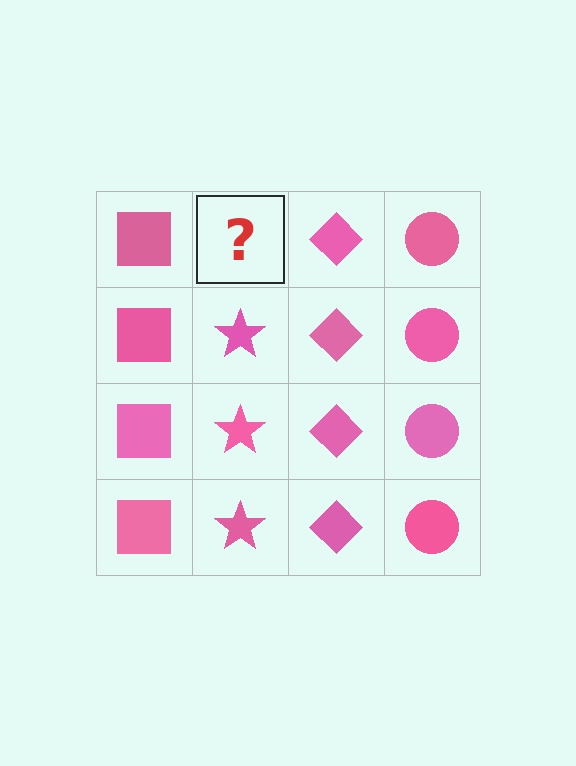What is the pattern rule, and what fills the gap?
The rule is that each column has a consistent shape. The gap should be filled with a pink star.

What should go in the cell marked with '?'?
The missing cell should contain a pink star.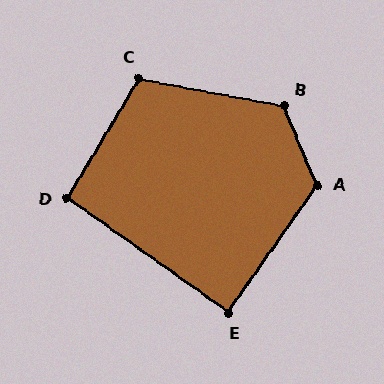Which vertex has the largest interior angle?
B, at approximately 124 degrees.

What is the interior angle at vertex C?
Approximately 110 degrees (obtuse).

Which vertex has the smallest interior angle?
E, at approximately 90 degrees.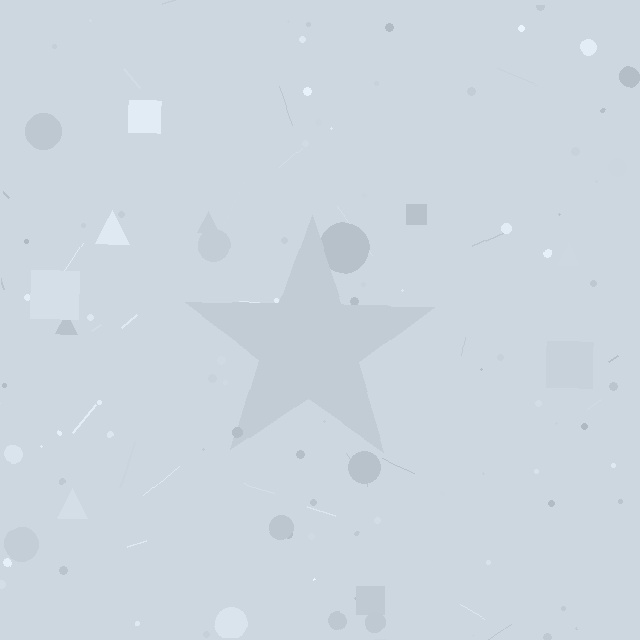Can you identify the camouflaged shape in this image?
The camouflaged shape is a star.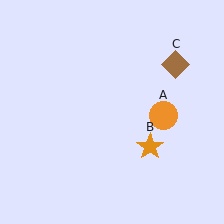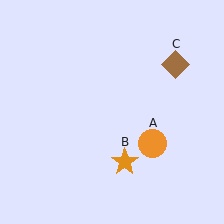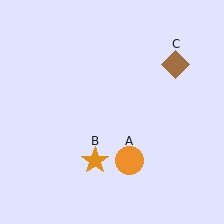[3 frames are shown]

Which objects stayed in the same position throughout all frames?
Brown diamond (object C) remained stationary.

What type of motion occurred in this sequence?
The orange circle (object A), orange star (object B) rotated clockwise around the center of the scene.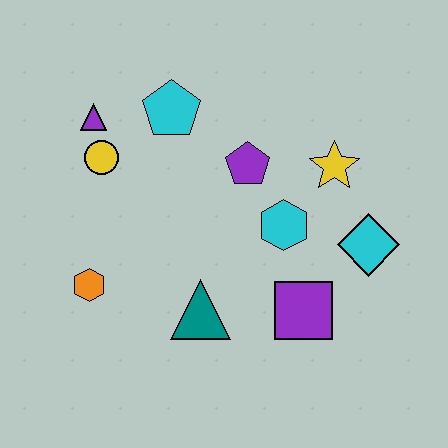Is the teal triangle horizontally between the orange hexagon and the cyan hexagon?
Yes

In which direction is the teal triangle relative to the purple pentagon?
The teal triangle is below the purple pentagon.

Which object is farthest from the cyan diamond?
The purple triangle is farthest from the cyan diamond.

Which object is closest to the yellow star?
The cyan hexagon is closest to the yellow star.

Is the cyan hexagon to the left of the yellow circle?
No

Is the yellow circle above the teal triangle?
Yes